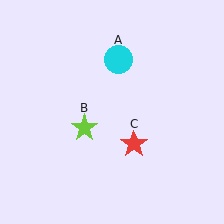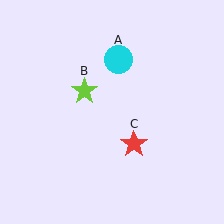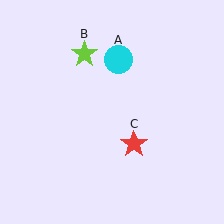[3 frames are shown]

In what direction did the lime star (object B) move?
The lime star (object B) moved up.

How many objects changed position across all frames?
1 object changed position: lime star (object B).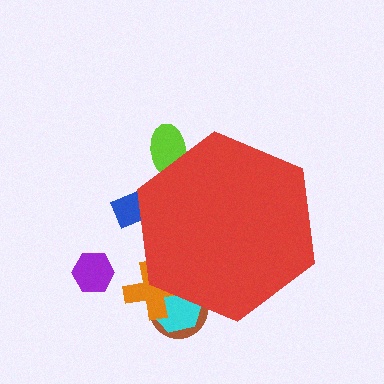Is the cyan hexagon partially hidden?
Yes, the cyan hexagon is partially hidden behind the red hexagon.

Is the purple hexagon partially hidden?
No, the purple hexagon is fully visible.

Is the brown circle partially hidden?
Yes, the brown circle is partially hidden behind the red hexagon.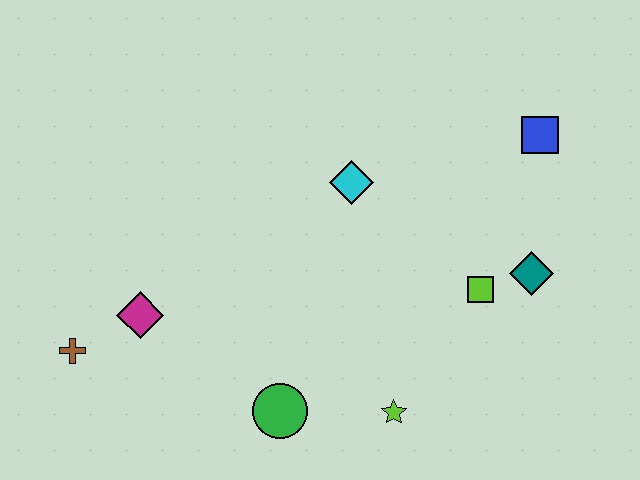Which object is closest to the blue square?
The teal diamond is closest to the blue square.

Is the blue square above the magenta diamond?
Yes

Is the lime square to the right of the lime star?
Yes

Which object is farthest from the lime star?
The brown cross is farthest from the lime star.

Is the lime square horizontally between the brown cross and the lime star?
No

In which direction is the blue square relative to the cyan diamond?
The blue square is to the right of the cyan diamond.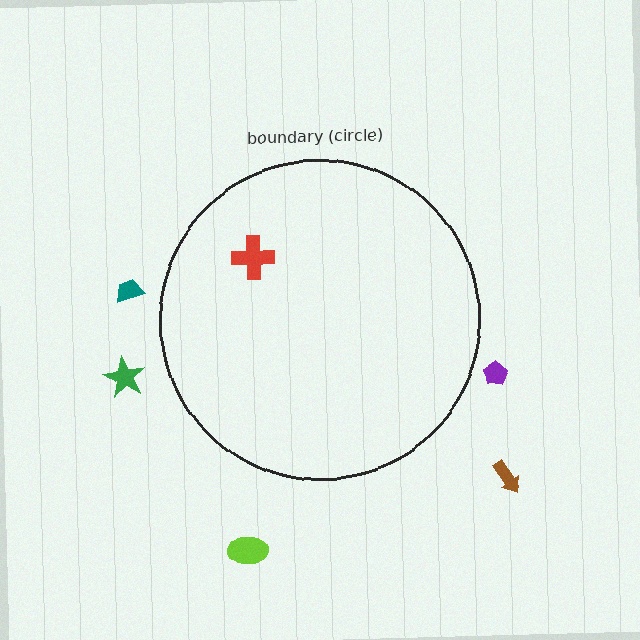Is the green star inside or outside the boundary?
Outside.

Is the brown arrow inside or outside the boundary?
Outside.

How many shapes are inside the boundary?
1 inside, 5 outside.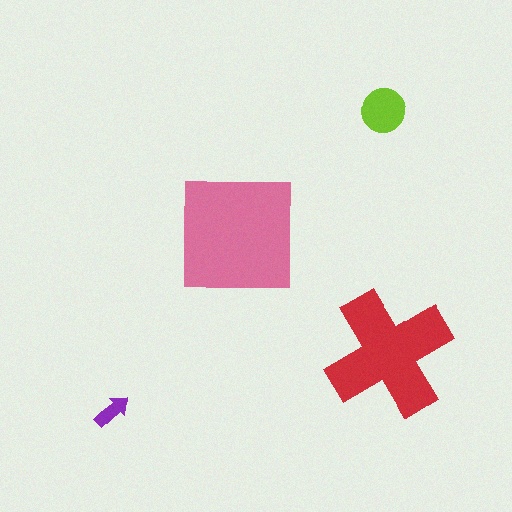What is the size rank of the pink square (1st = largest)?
1st.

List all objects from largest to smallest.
The pink square, the red cross, the lime circle, the purple arrow.